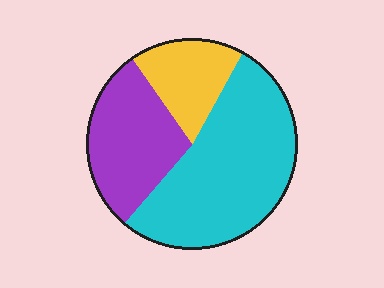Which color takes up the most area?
Cyan, at roughly 55%.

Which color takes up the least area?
Yellow, at roughly 20%.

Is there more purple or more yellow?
Purple.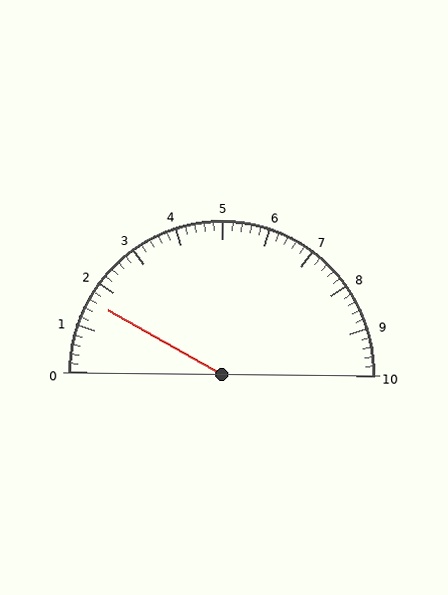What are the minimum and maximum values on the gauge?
The gauge ranges from 0 to 10.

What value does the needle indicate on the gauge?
The needle indicates approximately 1.6.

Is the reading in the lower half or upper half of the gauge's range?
The reading is in the lower half of the range (0 to 10).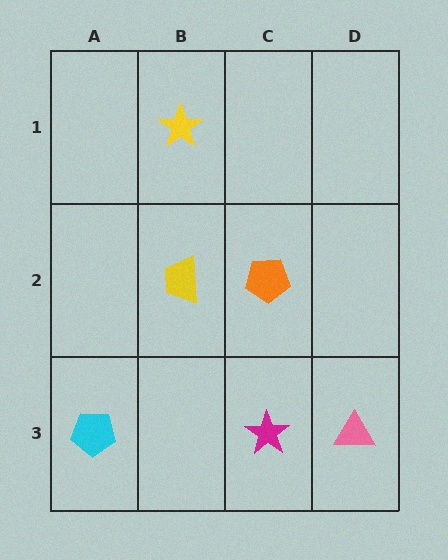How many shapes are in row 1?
1 shape.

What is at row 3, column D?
A pink triangle.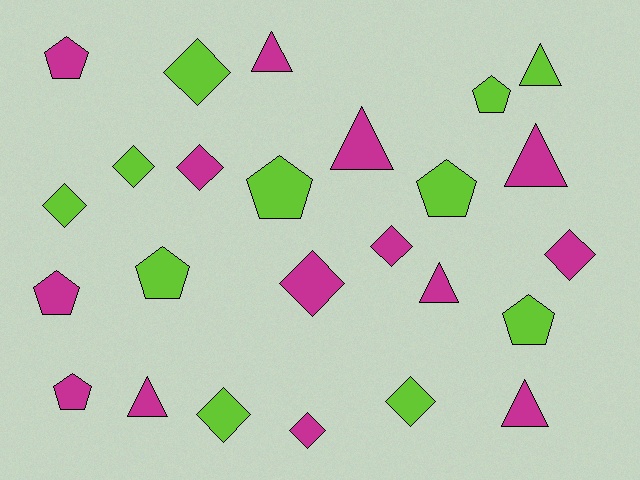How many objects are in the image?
There are 25 objects.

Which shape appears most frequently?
Diamond, with 10 objects.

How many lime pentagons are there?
There are 5 lime pentagons.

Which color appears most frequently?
Magenta, with 14 objects.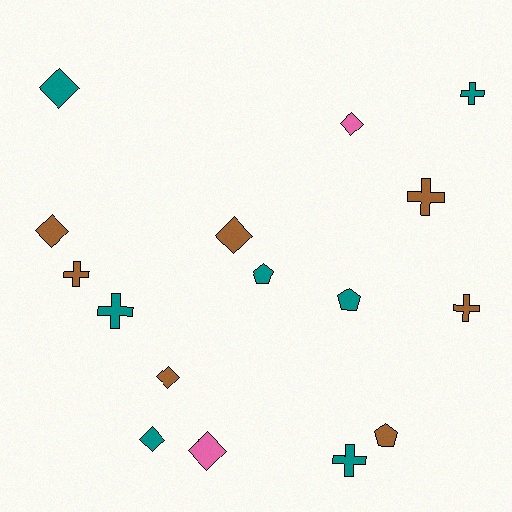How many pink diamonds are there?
There are 2 pink diamonds.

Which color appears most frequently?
Teal, with 7 objects.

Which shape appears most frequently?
Diamond, with 7 objects.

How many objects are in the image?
There are 16 objects.